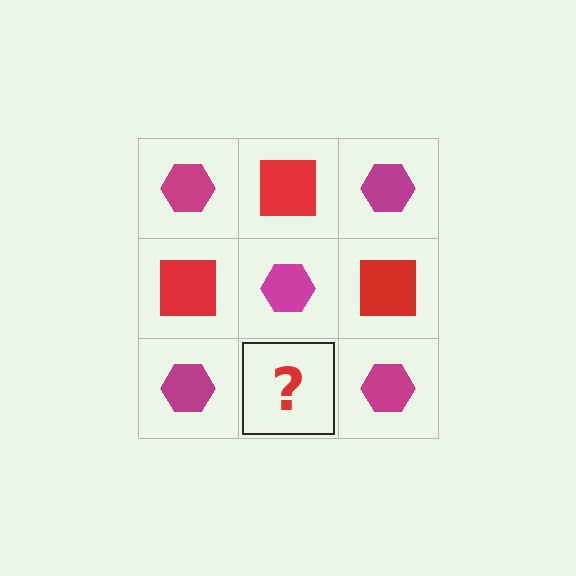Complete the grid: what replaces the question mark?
The question mark should be replaced with a red square.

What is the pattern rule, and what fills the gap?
The rule is that it alternates magenta hexagon and red square in a checkerboard pattern. The gap should be filled with a red square.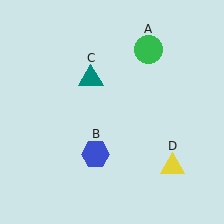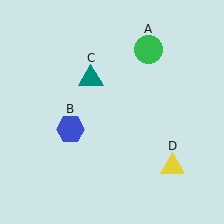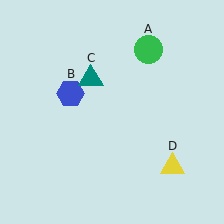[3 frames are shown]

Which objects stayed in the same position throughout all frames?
Green circle (object A) and teal triangle (object C) and yellow triangle (object D) remained stationary.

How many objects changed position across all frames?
1 object changed position: blue hexagon (object B).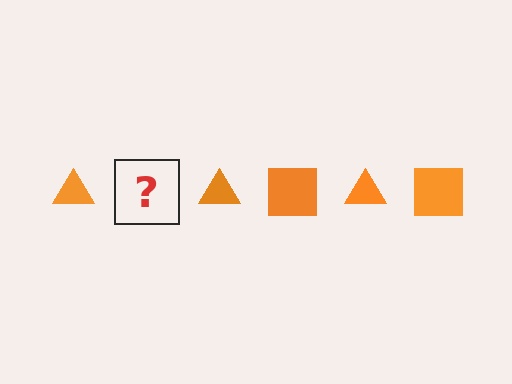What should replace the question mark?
The question mark should be replaced with an orange square.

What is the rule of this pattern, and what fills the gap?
The rule is that the pattern cycles through triangle, square shapes in orange. The gap should be filled with an orange square.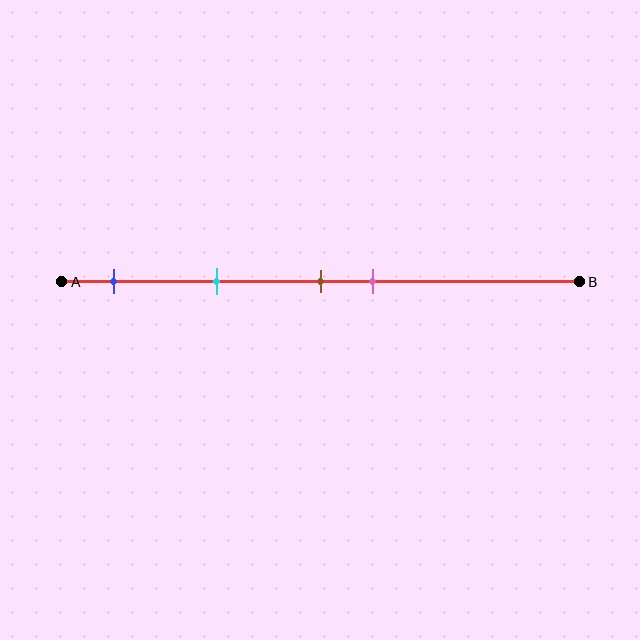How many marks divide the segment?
There are 4 marks dividing the segment.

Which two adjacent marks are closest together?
The brown and pink marks are the closest adjacent pair.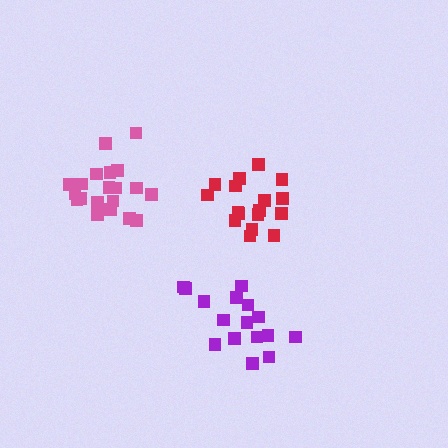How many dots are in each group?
Group 1: 16 dots, Group 2: 20 dots, Group 3: 17 dots (53 total).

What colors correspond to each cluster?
The clusters are colored: purple, pink, red.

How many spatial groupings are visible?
There are 3 spatial groupings.